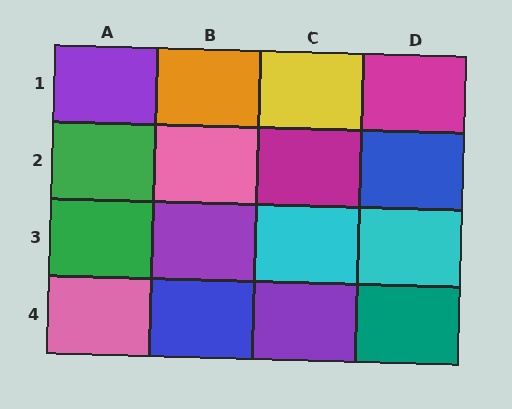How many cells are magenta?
2 cells are magenta.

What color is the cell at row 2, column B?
Pink.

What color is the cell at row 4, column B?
Blue.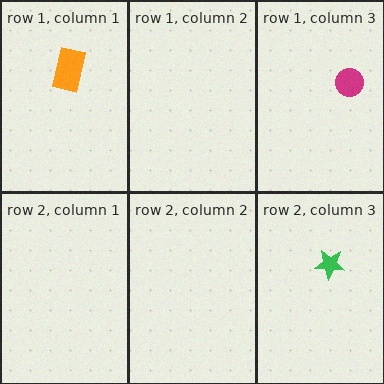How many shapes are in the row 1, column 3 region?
1.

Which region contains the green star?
The row 2, column 3 region.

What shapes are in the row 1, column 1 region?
The orange rectangle.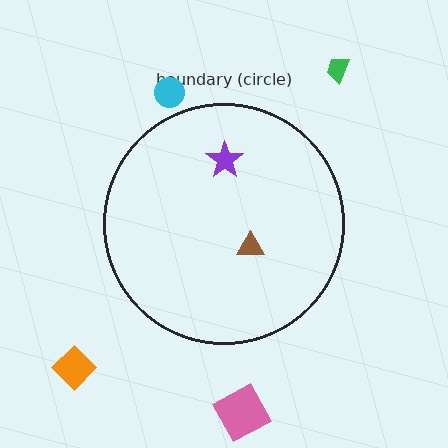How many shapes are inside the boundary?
2 inside, 4 outside.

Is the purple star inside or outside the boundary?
Inside.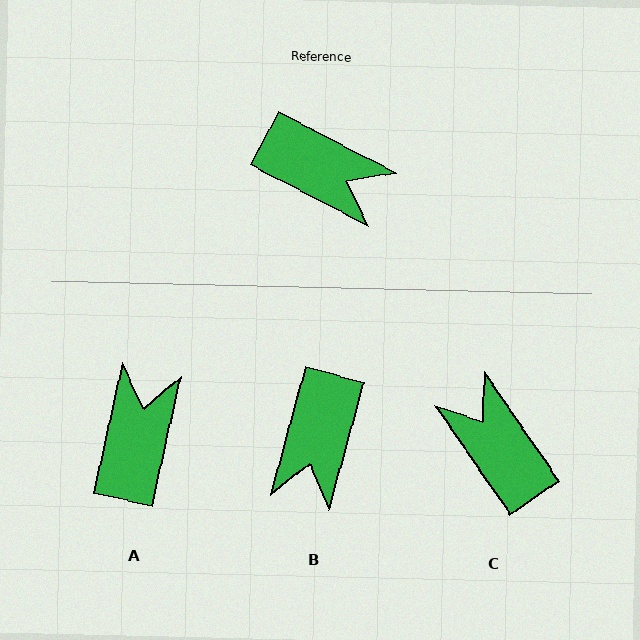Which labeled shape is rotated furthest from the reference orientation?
C, about 152 degrees away.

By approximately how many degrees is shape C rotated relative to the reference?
Approximately 152 degrees counter-clockwise.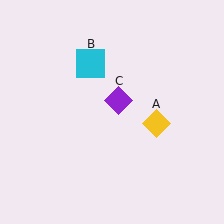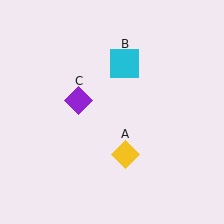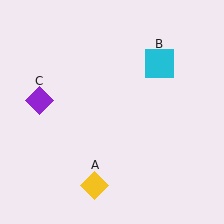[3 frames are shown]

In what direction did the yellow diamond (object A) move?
The yellow diamond (object A) moved down and to the left.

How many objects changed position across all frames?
3 objects changed position: yellow diamond (object A), cyan square (object B), purple diamond (object C).